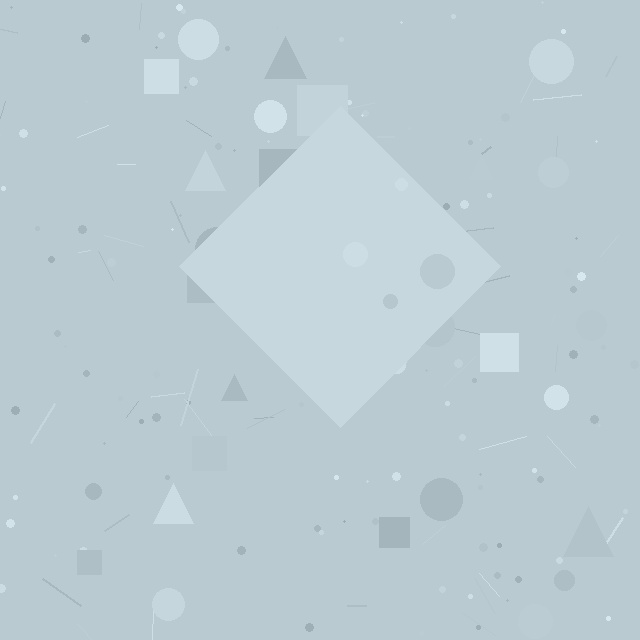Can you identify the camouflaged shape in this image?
The camouflaged shape is a diamond.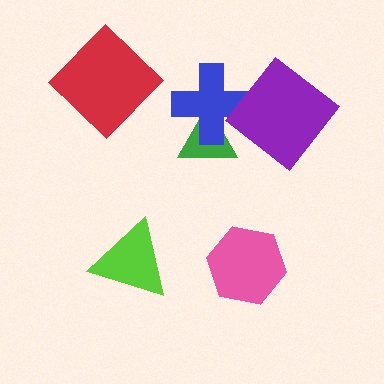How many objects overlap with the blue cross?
2 objects overlap with the blue cross.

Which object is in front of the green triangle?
The blue cross is in front of the green triangle.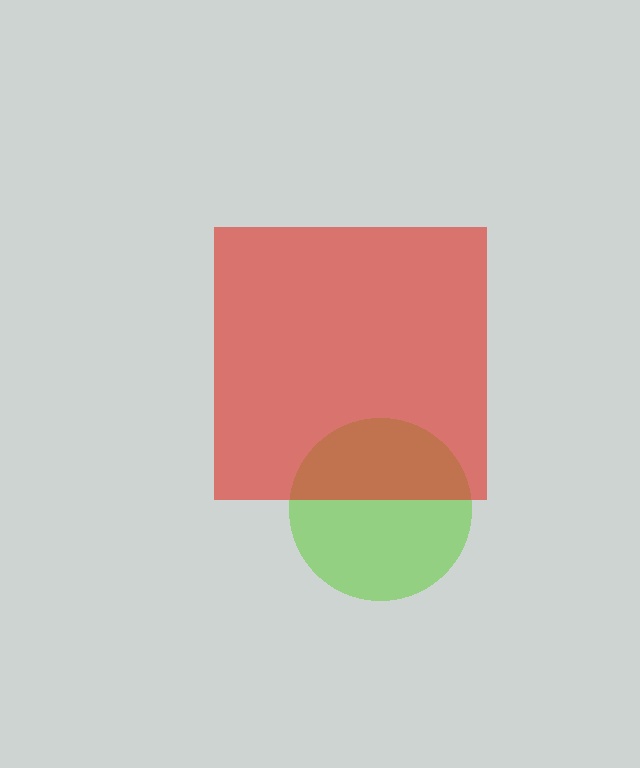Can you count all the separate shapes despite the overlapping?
Yes, there are 2 separate shapes.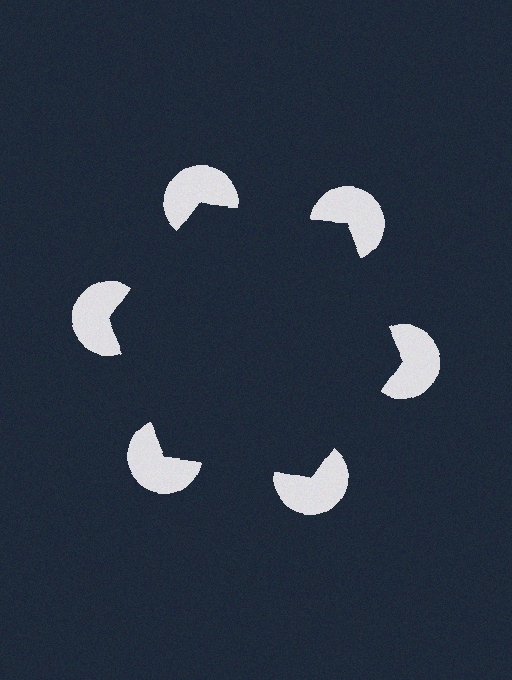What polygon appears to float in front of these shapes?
An illusory hexagon — its edges are inferred from the aligned wedge cuts in the pac-man discs, not physically drawn.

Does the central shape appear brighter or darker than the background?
It typically appears slightly darker than the background, even though no actual brightness change is drawn.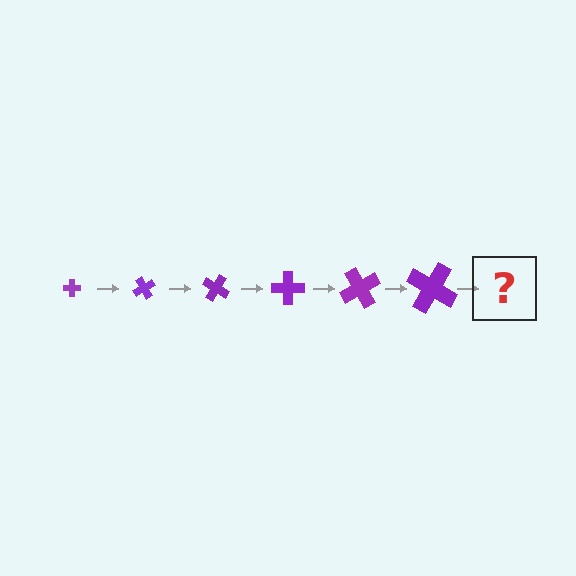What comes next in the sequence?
The next element should be a cross, larger than the previous one and rotated 360 degrees from the start.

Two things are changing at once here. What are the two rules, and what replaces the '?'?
The two rules are that the cross grows larger each step and it rotates 60 degrees each step. The '?' should be a cross, larger than the previous one and rotated 360 degrees from the start.